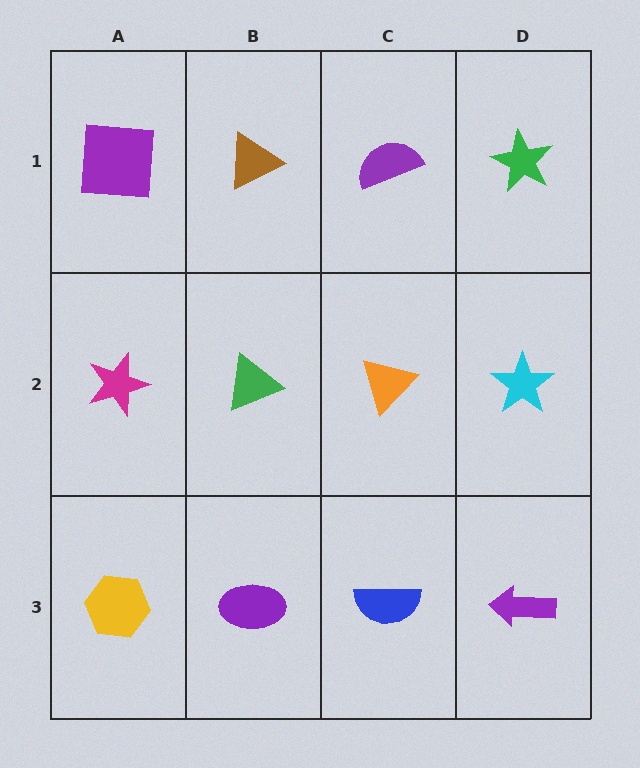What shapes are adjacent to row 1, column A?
A magenta star (row 2, column A), a brown triangle (row 1, column B).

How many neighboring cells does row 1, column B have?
3.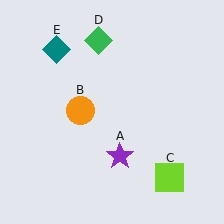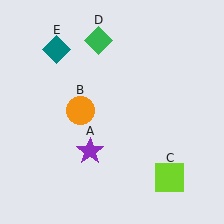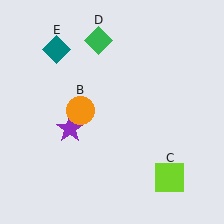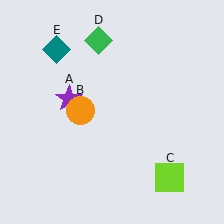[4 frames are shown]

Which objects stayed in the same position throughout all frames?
Orange circle (object B) and lime square (object C) and green diamond (object D) and teal diamond (object E) remained stationary.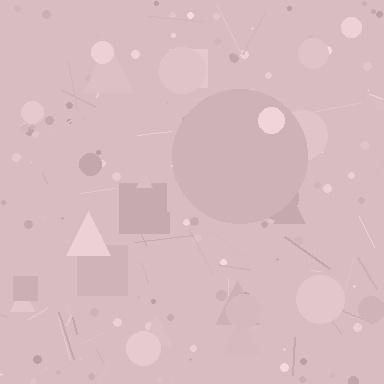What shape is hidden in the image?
A circle is hidden in the image.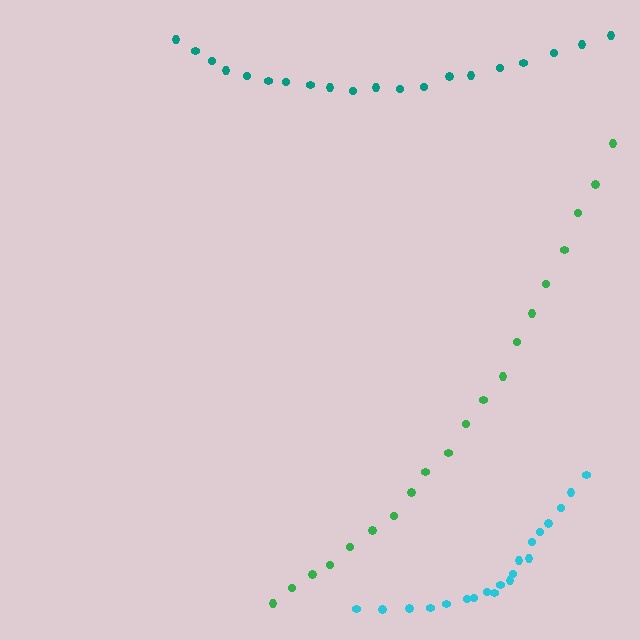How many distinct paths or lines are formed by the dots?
There are 3 distinct paths.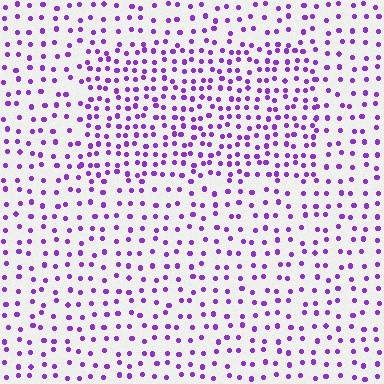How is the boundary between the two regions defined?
The boundary is defined by a change in element density (approximately 1.7x ratio). All elements are the same color, size, and shape.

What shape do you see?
I see a rectangle.